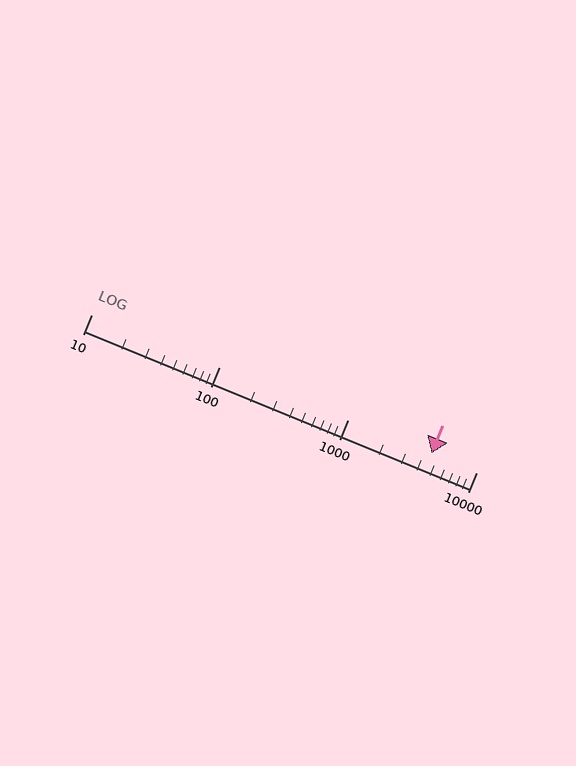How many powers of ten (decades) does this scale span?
The scale spans 3 decades, from 10 to 10000.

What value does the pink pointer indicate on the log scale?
The pointer indicates approximately 4500.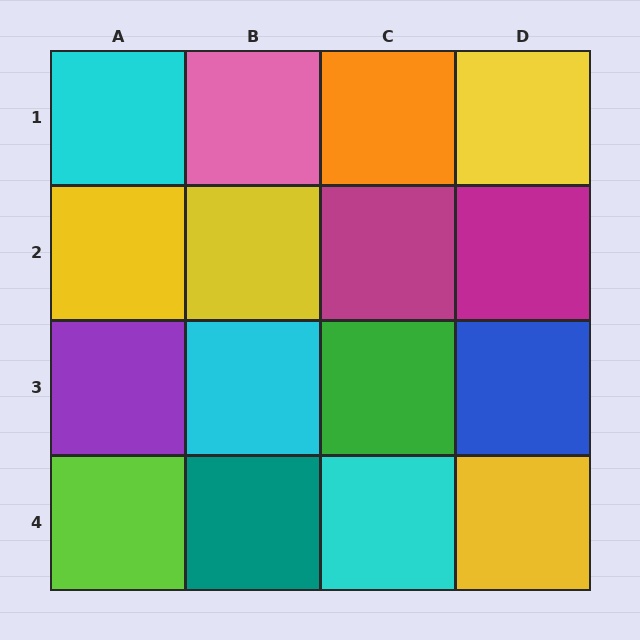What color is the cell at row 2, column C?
Magenta.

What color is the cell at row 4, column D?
Yellow.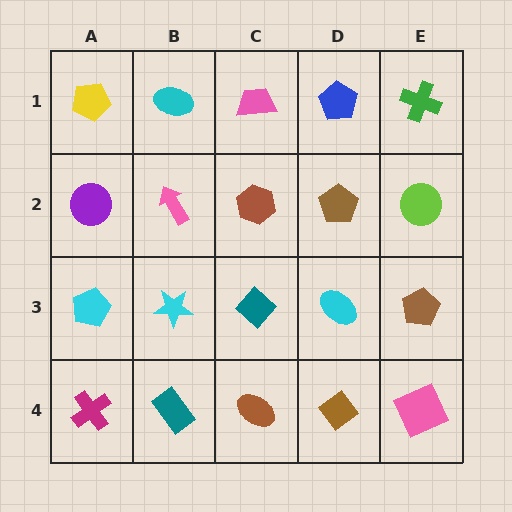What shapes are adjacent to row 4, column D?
A cyan ellipse (row 3, column D), a brown ellipse (row 4, column C), a pink square (row 4, column E).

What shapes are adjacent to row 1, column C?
A brown hexagon (row 2, column C), a cyan ellipse (row 1, column B), a blue pentagon (row 1, column D).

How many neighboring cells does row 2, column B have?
4.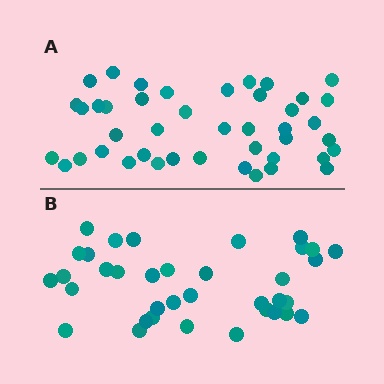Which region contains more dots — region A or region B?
Region A (the top region) has more dots.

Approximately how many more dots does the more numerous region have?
Region A has roughly 8 or so more dots than region B.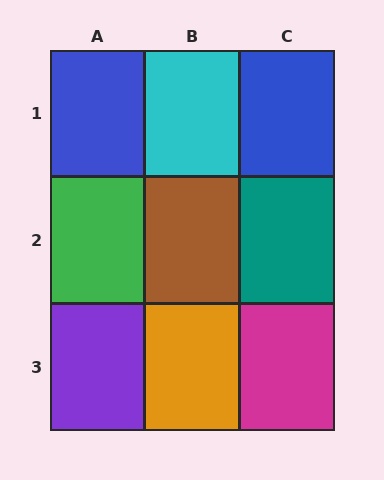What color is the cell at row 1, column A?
Blue.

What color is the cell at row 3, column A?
Purple.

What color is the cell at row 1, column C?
Blue.